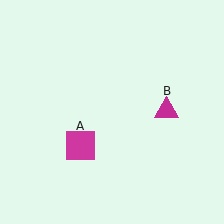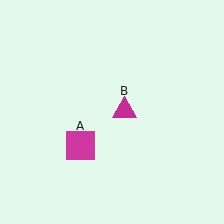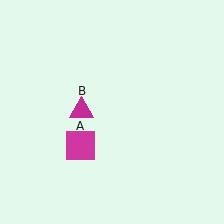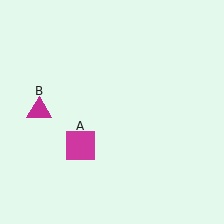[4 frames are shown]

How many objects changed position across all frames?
1 object changed position: magenta triangle (object B).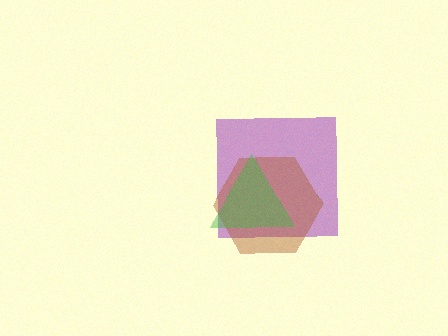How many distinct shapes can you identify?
There are 3 distinct shapes: a purple square, a brown hexagon, a green triangle.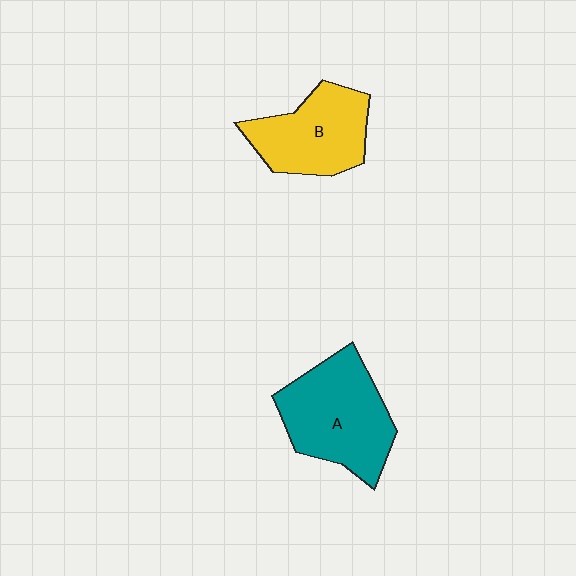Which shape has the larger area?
Shape A (teal).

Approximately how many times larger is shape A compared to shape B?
Approximately 1.2 times.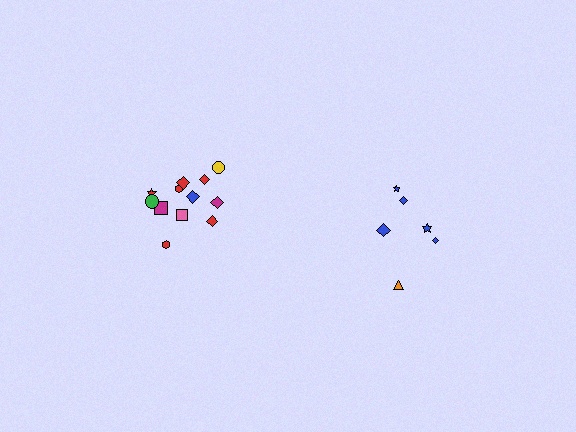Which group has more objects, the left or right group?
The left group.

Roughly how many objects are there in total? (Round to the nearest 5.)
Roughly 20 objects in total.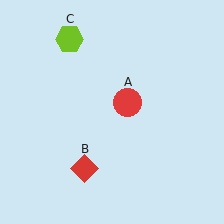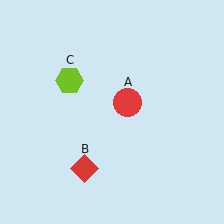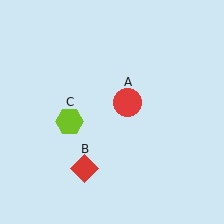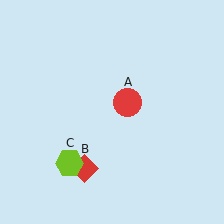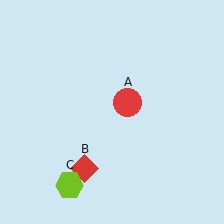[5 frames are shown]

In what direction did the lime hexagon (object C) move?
The lime hexagon (object C) moved down.